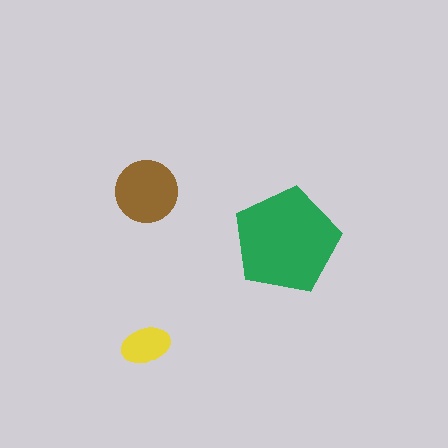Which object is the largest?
The green pentagon.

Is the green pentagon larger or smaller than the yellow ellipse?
Larger.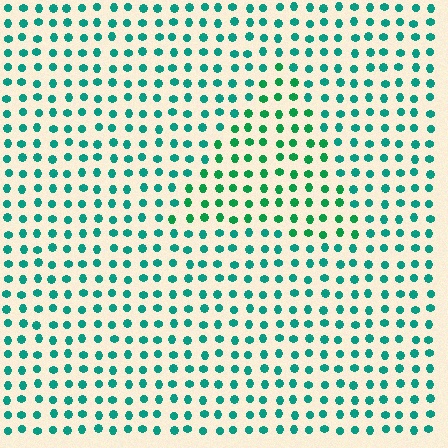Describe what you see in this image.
The image is filled with small teal elements in a uniform arrangement. A triangle-shaped region is visible where the elements are tinted to a slightly different hue, forming a subtle color boundary.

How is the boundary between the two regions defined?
The boundary is defined purely by a slight shift in hue (about 26 degrees). Spacing, size, and orientation are identical on both sides.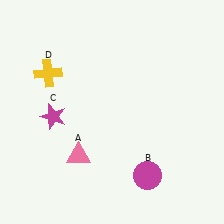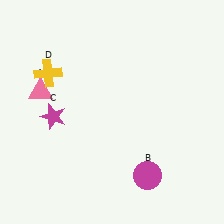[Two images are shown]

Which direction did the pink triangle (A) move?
The pink triangle (A) moved up.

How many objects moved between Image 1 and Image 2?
1 object moved between the two images.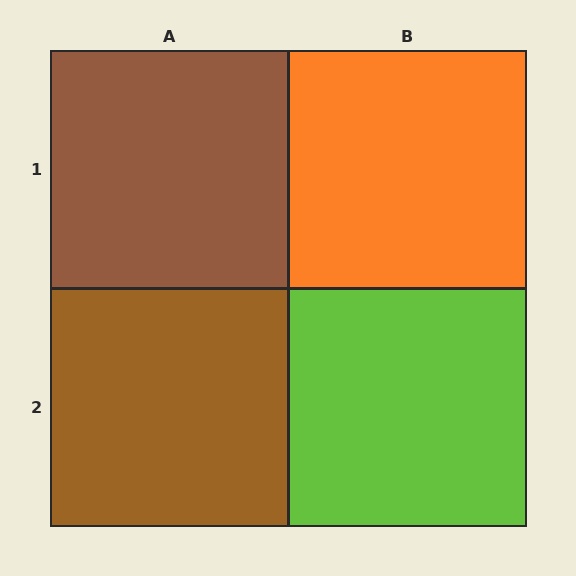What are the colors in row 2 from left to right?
Brown, lime.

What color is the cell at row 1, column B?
Orange.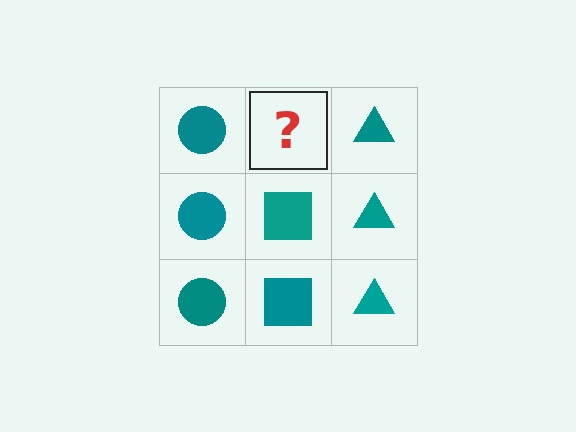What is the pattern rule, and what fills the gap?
The rule is that each column has a consistent shape. The gap should be filled with a teal square.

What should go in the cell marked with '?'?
The missing cell should contain a teal square.